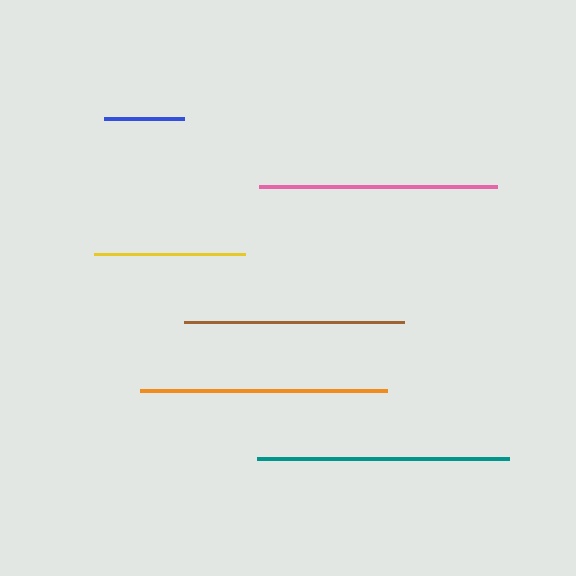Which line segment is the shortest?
The blue line is the shortest at approximately 80 pixels.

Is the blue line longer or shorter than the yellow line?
The yellow line is longer than the blue line.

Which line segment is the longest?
The teal line is the longest at approximately 252 pixels.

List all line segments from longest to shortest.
From longest to shortest: teal, orange, pink, brown, yellow, blue.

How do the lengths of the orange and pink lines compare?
The orange and pink lines are approximately the same length.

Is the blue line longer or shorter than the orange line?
The orange line is longer than the blue line.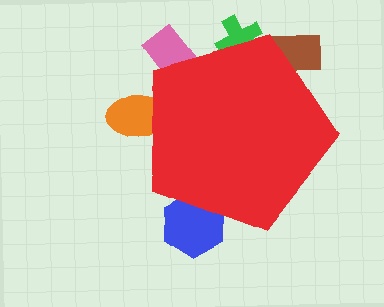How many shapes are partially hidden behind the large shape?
5 shapes are partially hidden.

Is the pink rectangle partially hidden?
Yes, the pink rectangle is partially hidden behind the red pentagon.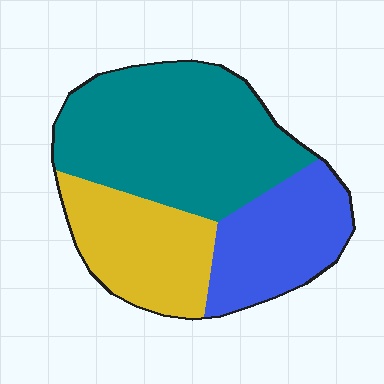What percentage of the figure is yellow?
Yellow covers around 25% of the figure.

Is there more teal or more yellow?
Teal.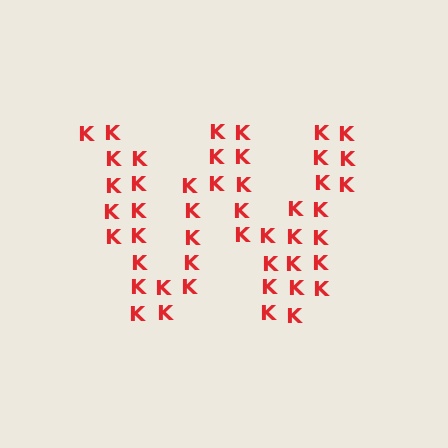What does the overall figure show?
The overall figure shows the letter W.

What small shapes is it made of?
It is made of small letter K's.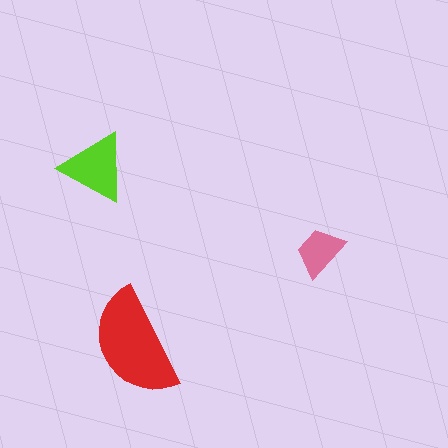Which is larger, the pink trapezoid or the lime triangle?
The lime triangle.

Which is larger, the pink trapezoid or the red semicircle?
The red semicircle.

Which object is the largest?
The red semicircle.